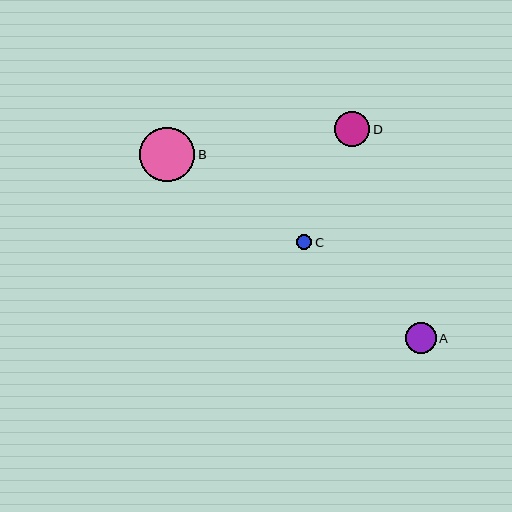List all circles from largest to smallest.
From largest to smallest: B, D, A, C.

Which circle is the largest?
Circle B is the largest with a size of approximately 55 pixels.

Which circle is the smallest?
Circle C is the smallest with a size of approximately 16 pixels.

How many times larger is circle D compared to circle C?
Circle D is approximately 2.2 times the size of circle C.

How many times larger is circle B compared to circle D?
Circle B is approximately 1.6 times the size of circle D.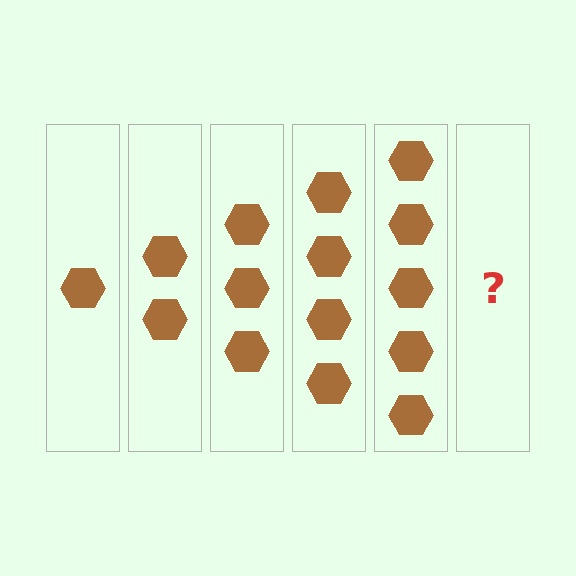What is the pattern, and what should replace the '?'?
The pattern is that each step adds one more hexagon. The '?' should be 6 hexagons.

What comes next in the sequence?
The next element should be 6 hexagons.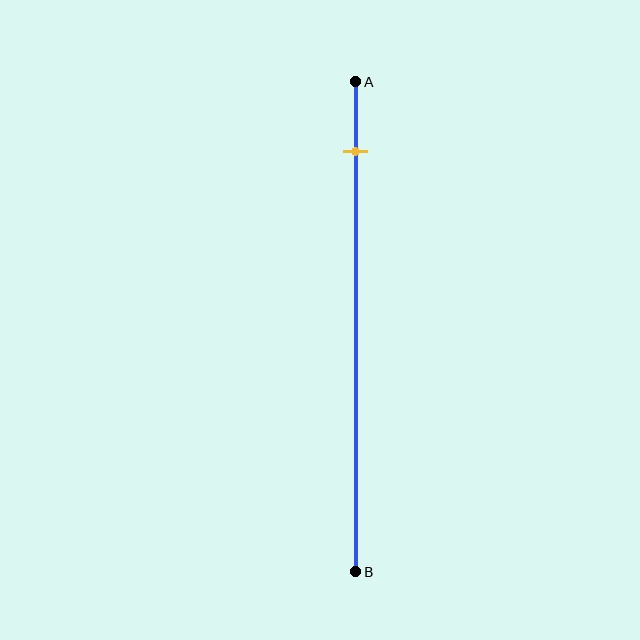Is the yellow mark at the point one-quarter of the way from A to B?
No, the mark is at about 15% from A, not at the 25% one-quarter point.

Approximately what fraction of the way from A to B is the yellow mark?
The yellow mark is approximately 15% of the way from A to B.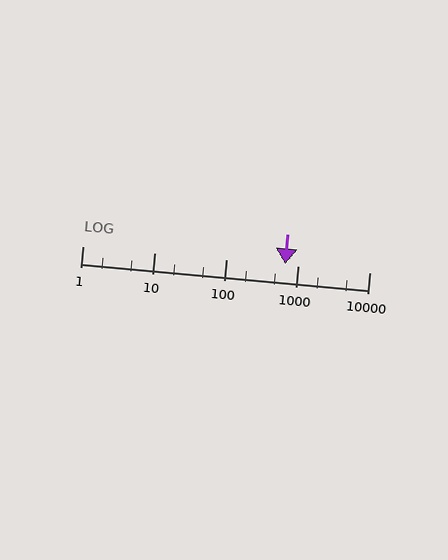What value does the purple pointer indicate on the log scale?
The pointer indicates approximately 680.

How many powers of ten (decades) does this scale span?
The scale spans 4 decades, from 1 to 10000.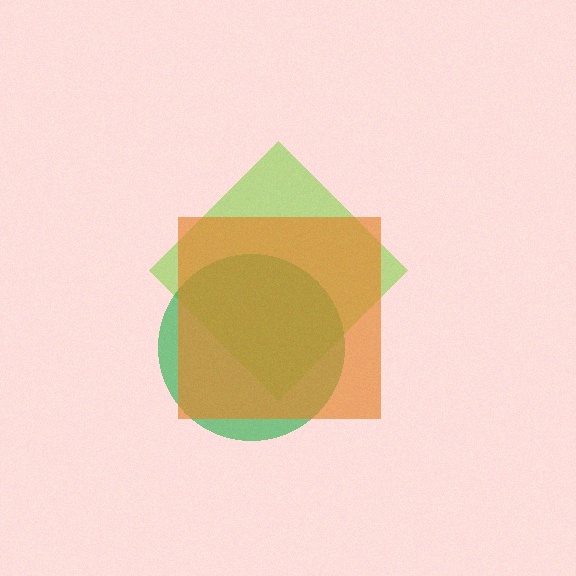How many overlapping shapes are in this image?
There are 3 overlapping shapes in the image.